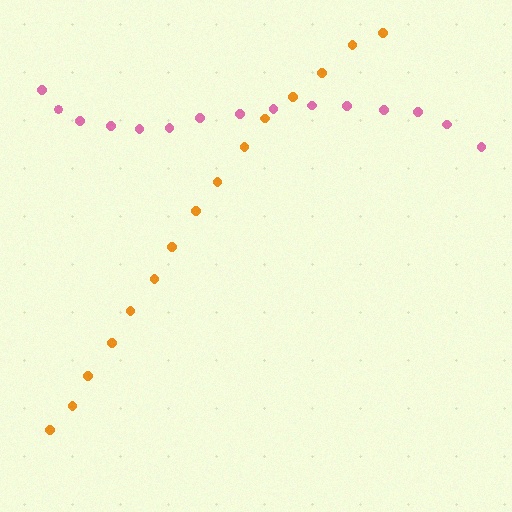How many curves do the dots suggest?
There are 2 distinct paths.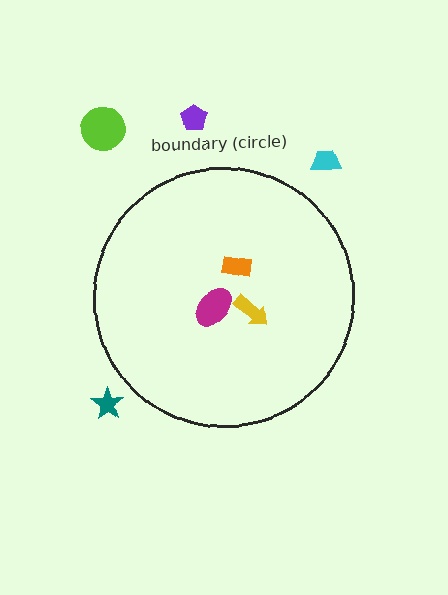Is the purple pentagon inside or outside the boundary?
Outside.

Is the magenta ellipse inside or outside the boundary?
Inside.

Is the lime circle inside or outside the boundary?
Outside.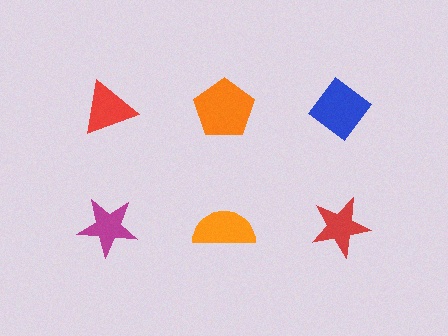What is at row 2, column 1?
A magenta star.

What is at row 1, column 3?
A blue diamond.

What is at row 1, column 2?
An orange pentagon.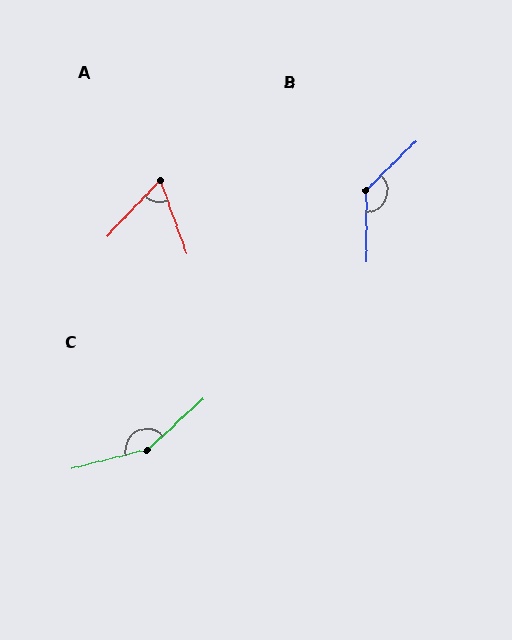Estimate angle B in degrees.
Approximately 135 degrees.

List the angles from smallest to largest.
A (63°), B (135°), C (152°).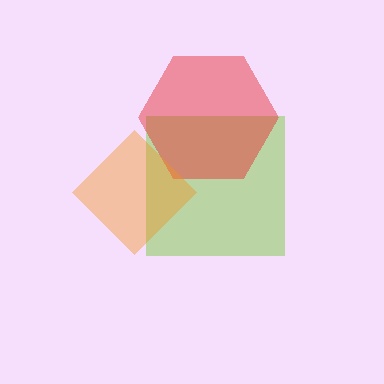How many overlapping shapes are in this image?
There are 3 overlapping shapes in the image.